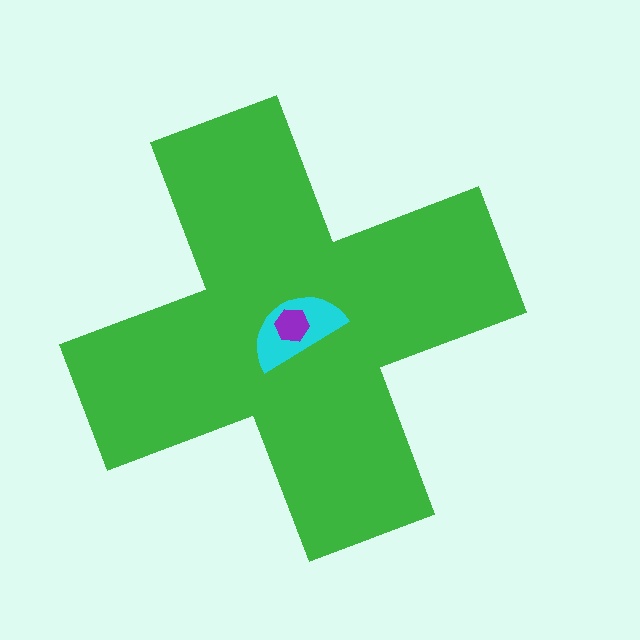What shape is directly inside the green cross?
The cyan semicircle.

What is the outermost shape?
The green cross.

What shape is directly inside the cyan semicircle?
The purple hexagon.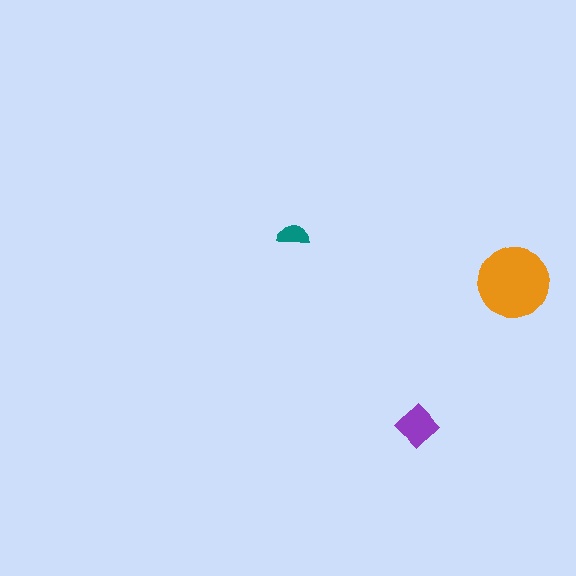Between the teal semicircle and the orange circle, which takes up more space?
The orange circle.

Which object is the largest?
The orange circle.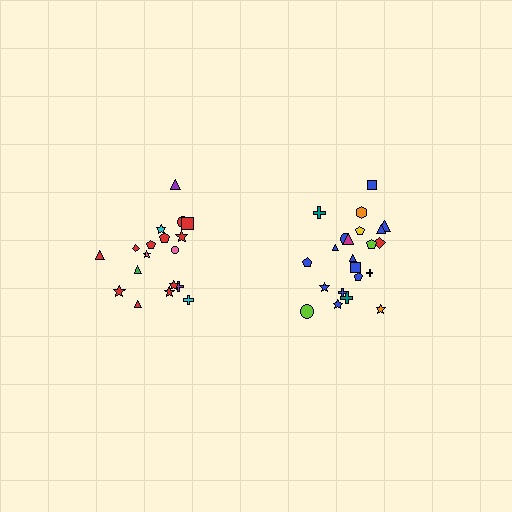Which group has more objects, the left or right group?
The right group.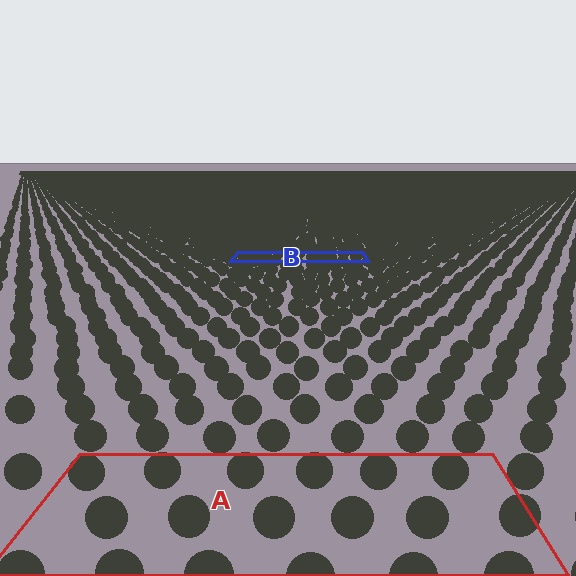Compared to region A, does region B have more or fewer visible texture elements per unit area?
Region B has more texture elements per unit area — they are packed more densely because it is farther away.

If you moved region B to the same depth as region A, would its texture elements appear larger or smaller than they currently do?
They would appear larger. At a closer depth, the same texture elements are projected at a bigger on-screen size.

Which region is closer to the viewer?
Region A is closer. The texture elements there are larger and more spread out.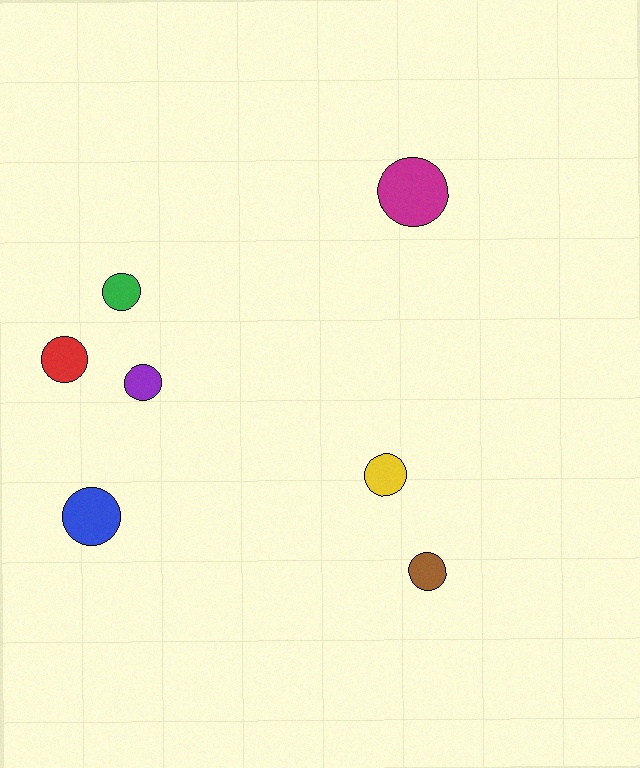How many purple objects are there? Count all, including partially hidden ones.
There is 1 purple object.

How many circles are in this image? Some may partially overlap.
There are 7 circles.